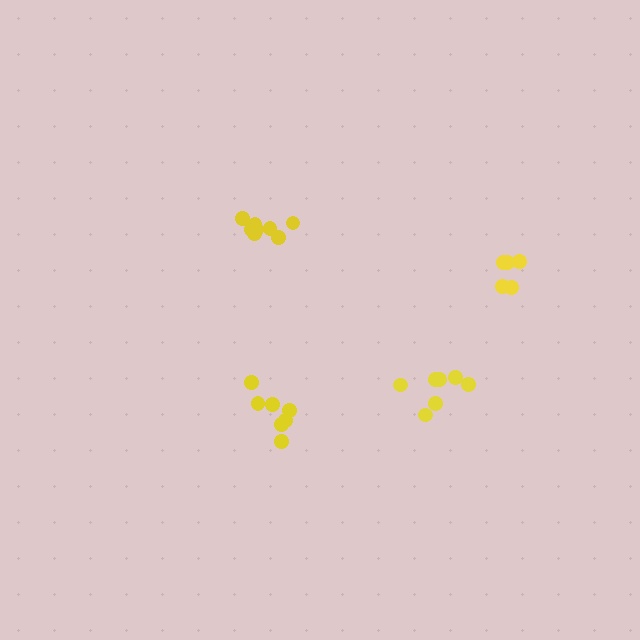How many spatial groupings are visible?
There are 4 spatial groupings.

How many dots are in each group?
Group 1: 7 dots, Group 2: 7 dots, Group 3: 6 dots, Group 4: 8 dots (28 total).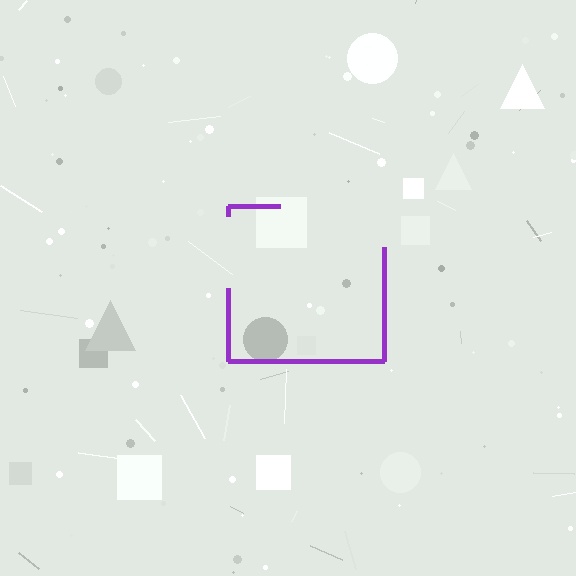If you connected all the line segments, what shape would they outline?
They would outline a square.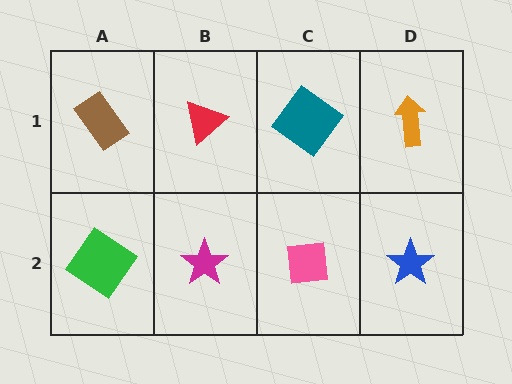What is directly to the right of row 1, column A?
A red triangle.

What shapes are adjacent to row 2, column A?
A brown rectangle (row 1, column A), a magenta star (row 2, column B).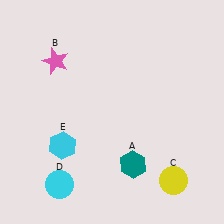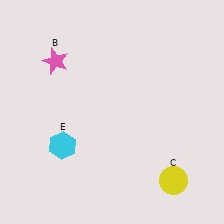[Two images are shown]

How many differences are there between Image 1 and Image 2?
There are 2 differences between the two images.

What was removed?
The cyan circle (D), the teal hexagon (A) were removed in Image 2.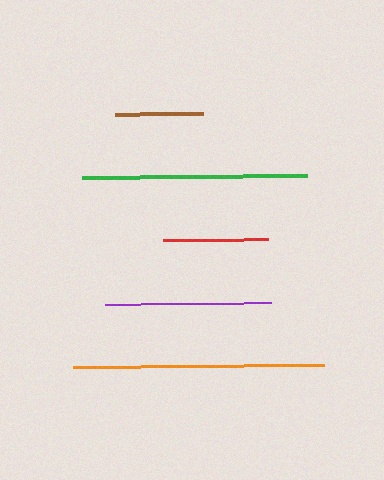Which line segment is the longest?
The orange line is the longest at approximately 251 pixels.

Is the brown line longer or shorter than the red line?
The red line is longer than the brown line.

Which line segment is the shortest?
The brown line is the shortest at approximately 88 pixels.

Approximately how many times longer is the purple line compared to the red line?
The purple line is approximately 1.6 times the length of the red line.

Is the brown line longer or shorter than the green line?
The green line is longer than the brown line.